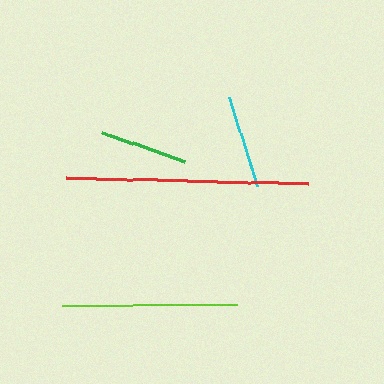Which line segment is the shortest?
The green line is the shortest at approximately 87 pixels.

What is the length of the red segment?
The red segment is approximately 242 pixels long.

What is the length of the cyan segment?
The cyan segment is approximately 93 pixels long.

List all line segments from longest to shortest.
From longest to shortest: red, lime, cyan, green.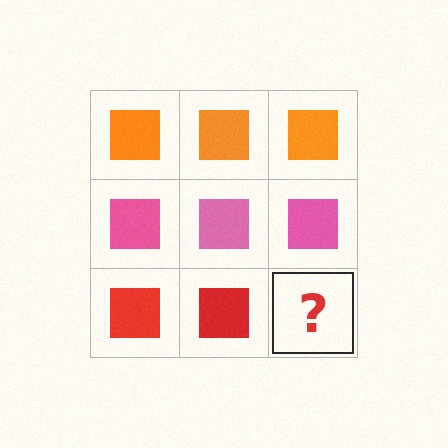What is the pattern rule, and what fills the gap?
The rule is that each row has a consistent color. The gap should be filled with a red square.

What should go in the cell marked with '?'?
The missing cell should contain a red square.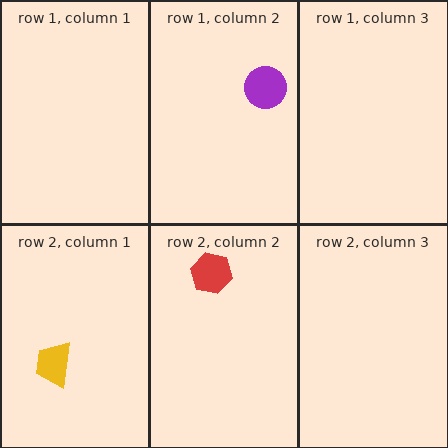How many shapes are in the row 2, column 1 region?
1.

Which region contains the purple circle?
The row 1, column 2 region.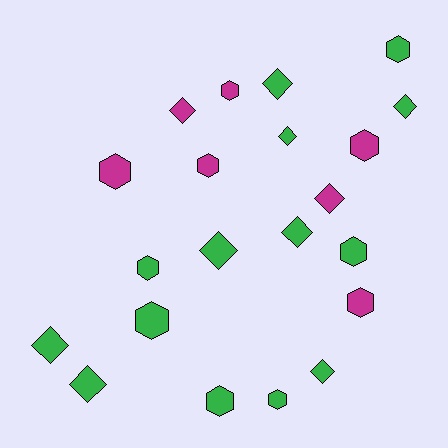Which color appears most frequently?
Green, with 14 objects.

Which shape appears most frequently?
Hexagon, with 11 objects.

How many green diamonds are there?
There are 8 green diamonds.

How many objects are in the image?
There are 21 objects.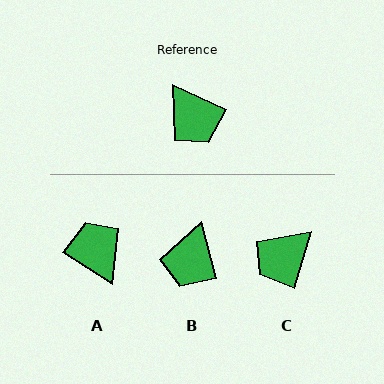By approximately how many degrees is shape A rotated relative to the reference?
Approximately 172 degrees counter-clockwise.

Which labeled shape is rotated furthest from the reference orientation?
A, about 172 degrees away.